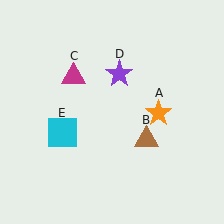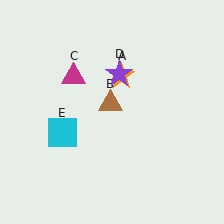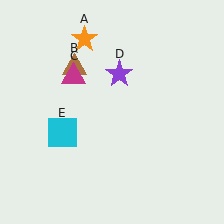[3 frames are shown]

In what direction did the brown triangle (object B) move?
The brown triangle (object B) moved up and to the left.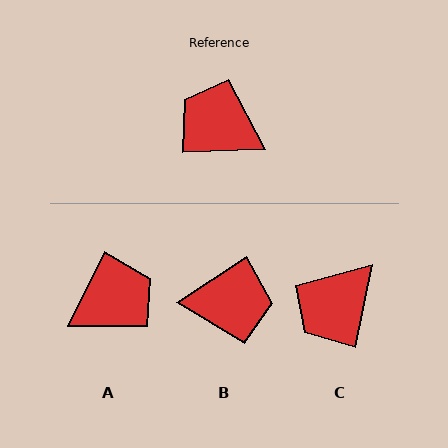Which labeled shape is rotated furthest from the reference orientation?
B, about 149 degrees away.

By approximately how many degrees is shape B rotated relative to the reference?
Approximately 149 degrees clockwise.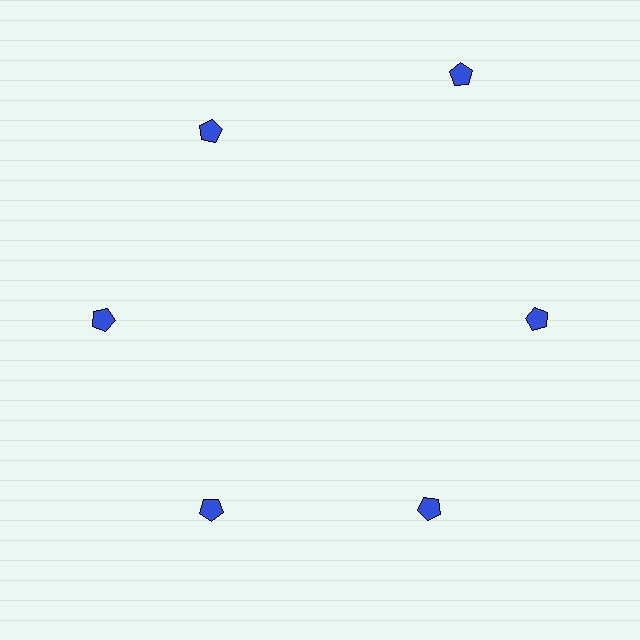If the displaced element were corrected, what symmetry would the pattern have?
It would have 6-fold rotational symmetry — the pattern would map onto itself every 60 degrees.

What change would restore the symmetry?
The symmetry would be restored by moving it inward, back onto the ring so that all 6 pentagons sit at equal angles and equal distance from the center.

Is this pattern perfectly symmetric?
No. The 6 blue pentagons are arranged in a ring, but one element near the 1 o'clock position is pushed outward from the center, breaking the 6-fold rotational symmetry.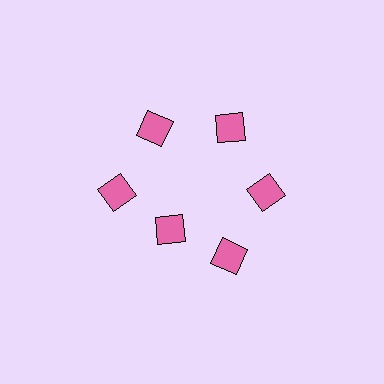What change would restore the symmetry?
The symmetry would be restored by moving it outward, back onto the ring so that all 6 diamonds sit at equal angles and equal distance from the center.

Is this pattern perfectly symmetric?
No. The 6 pink diamonds are arranged in a ring, but one element near the 7 o'clock position is pulled inward toward the center, breaking the 6-fold rotational symmetry.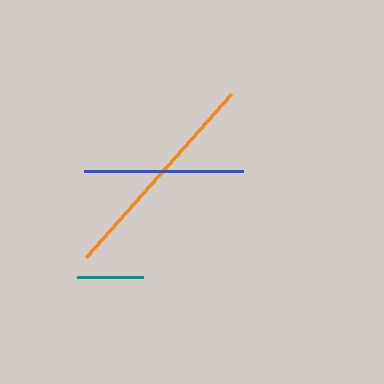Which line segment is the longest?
The orange line is the longest at approximately 218 pixels.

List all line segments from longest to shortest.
From longest to shortest: orange, blue, teal.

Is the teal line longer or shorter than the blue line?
The blue line is longer than the teal line.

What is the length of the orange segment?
The orange segment is approximately 218 pixels long.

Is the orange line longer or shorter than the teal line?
The orange line is longer than the teal line.